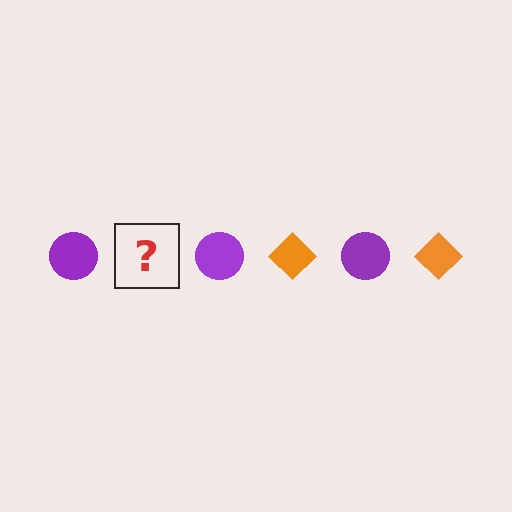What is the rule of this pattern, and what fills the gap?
The rule is that the pattern alternates between purple circle and orange diamond. The gap should be filled with an orange diamond.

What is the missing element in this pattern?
The missing element is an orange diamond.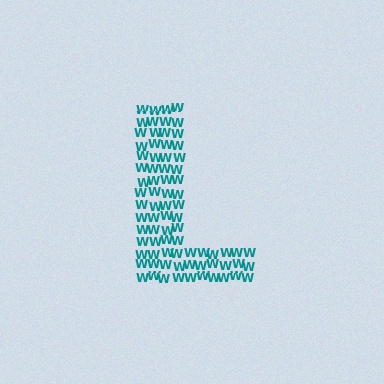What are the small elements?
The small elements are letter W's.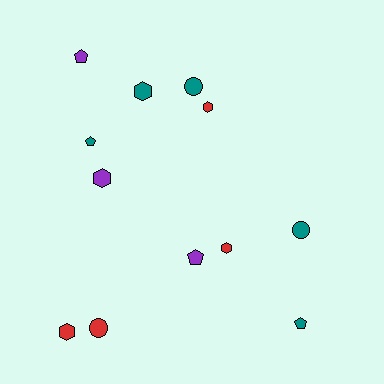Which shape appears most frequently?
Hexagon, with 5 objects.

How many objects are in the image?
There are 12 objects.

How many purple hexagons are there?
There is 1 purple hexagon.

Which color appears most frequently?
Teal, with 5 objects.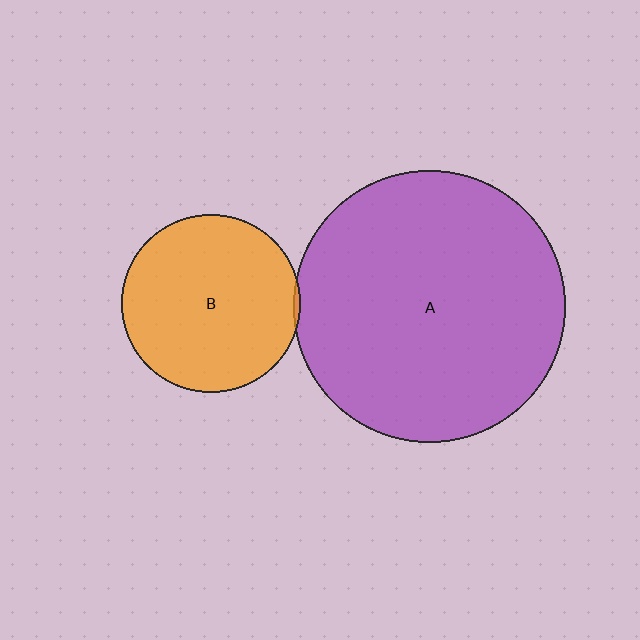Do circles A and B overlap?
Yes.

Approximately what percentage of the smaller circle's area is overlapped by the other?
Approximately 5%.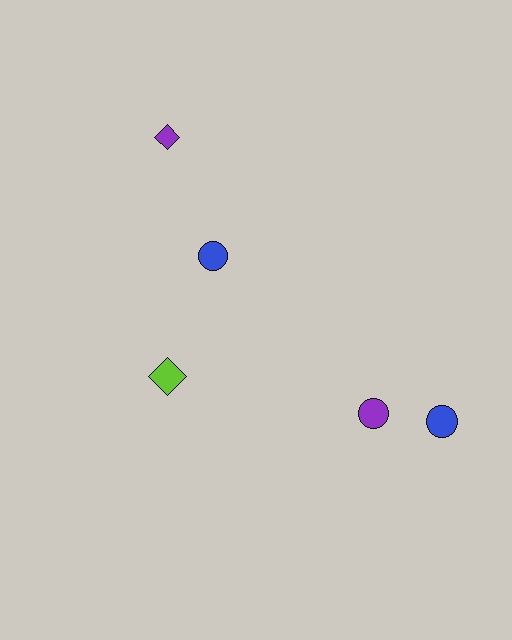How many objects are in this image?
There are 5 objects.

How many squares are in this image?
There are no squares.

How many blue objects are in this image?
There are 2 blue objects.